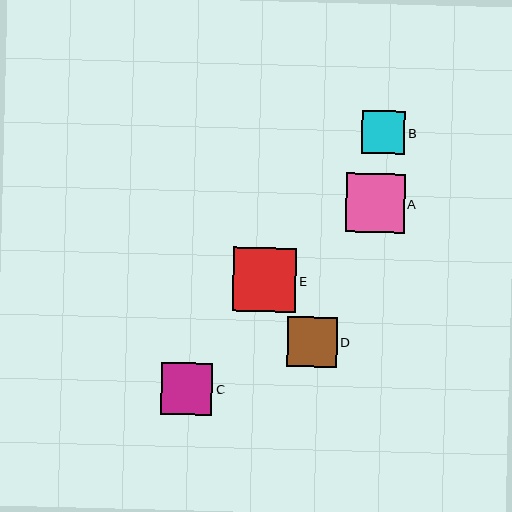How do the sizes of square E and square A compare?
Square E and square A are approximately the same size.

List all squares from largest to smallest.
From largest to smallest: E, A, C, D, B.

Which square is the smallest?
Square B is the smallest with a size of approximately 43 pixels.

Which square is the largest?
Square E is the largest with a size of approximately 64 pixels.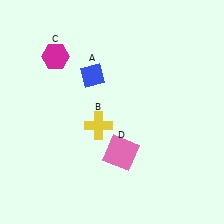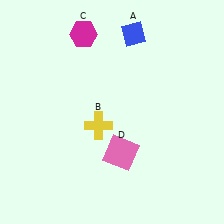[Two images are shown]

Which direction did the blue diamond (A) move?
The blue diamond (A) moved up.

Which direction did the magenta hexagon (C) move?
The magenta hexagon (C) moved right.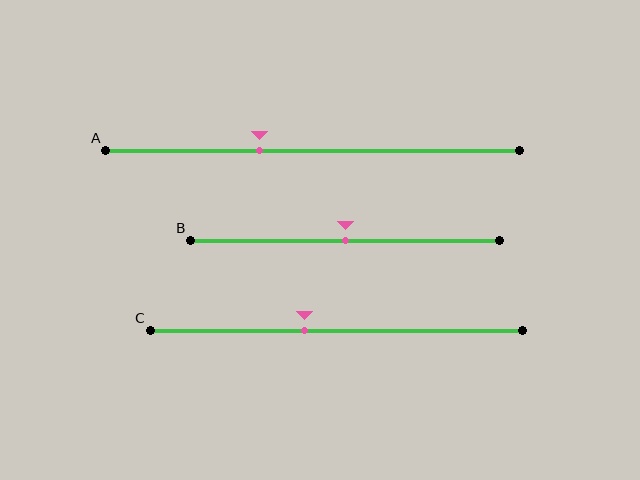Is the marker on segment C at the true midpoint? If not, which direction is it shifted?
No, the marker on segment C is shifted to the left by about 9% of the segment length.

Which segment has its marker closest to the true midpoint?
Segment B has its marker closest to the true midpoint.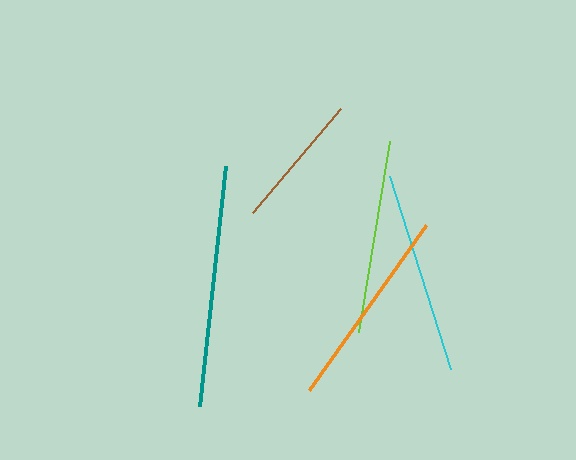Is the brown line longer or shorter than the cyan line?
The cyan line is longer than the brown line.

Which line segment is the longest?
The teal line is the longest at approximately 242 pixels.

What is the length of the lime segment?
The lime segment is approximately 193 pixels long.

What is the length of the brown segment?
The brown segment is approximately 136 pixels long.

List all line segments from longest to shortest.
From longest to shortest: teal, cyan, orange, lime, brown.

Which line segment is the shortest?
The brown line is the shortest at approximately 136 pixels.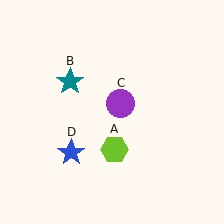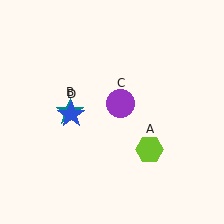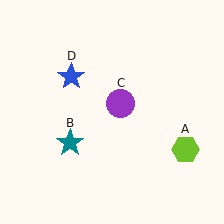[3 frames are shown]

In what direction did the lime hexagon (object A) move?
The lime hexagon (object A) moved right.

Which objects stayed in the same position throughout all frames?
Purple circle (object C) remained stationary.